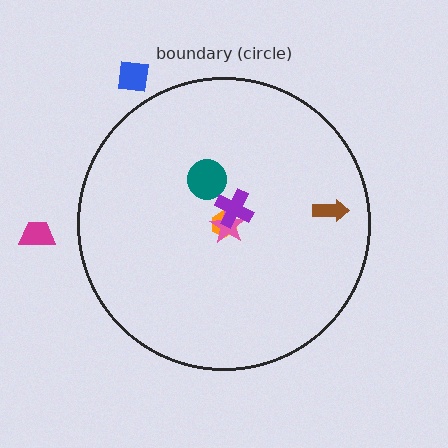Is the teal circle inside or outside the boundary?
Inside.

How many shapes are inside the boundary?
5 inside, 2 outside.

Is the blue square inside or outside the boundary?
Outside.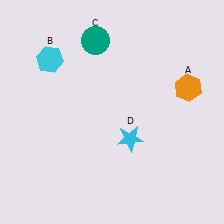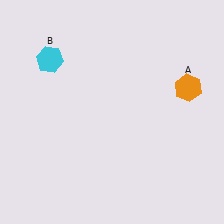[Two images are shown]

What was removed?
The cyan star (D), the teal circle (C) were removed in Image 2.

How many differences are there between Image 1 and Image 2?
There are 2 differences between the two images.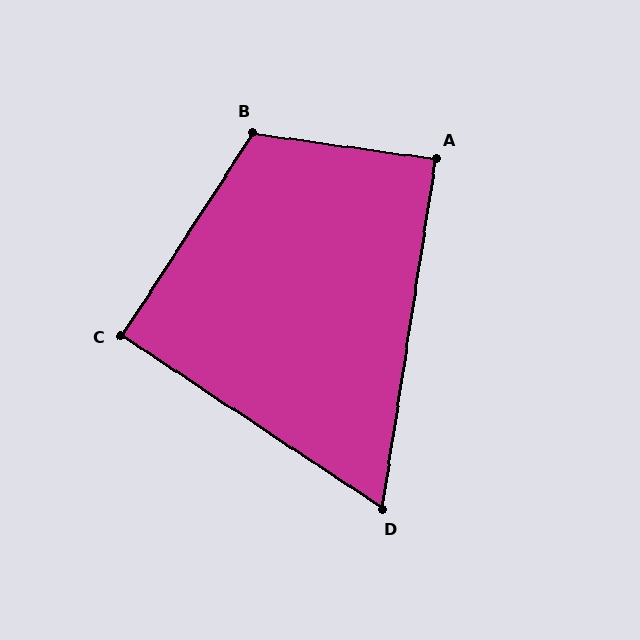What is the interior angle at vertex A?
Approximately 89 degrees (approximately right).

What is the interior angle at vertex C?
Approximately 91 degrees (approximately right).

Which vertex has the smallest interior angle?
D, at approximately 65 degrees.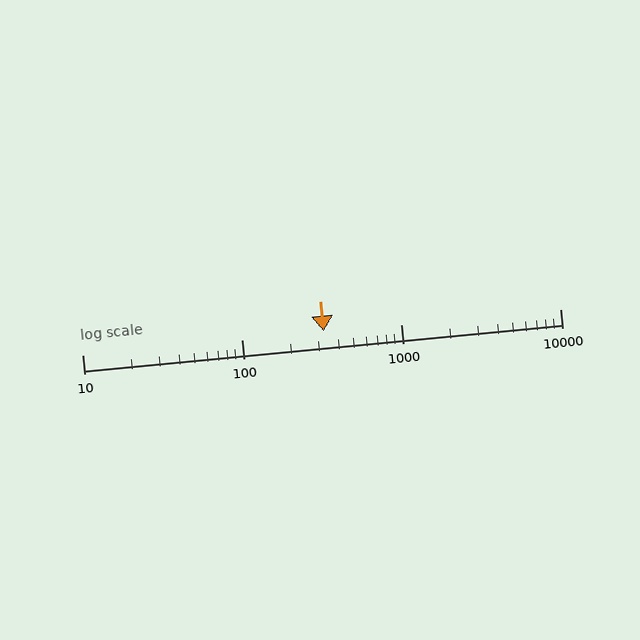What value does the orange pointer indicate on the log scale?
The pointer indicates approximately 330.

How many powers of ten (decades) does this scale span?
The scale spans 3 decades, from 10 to 10000.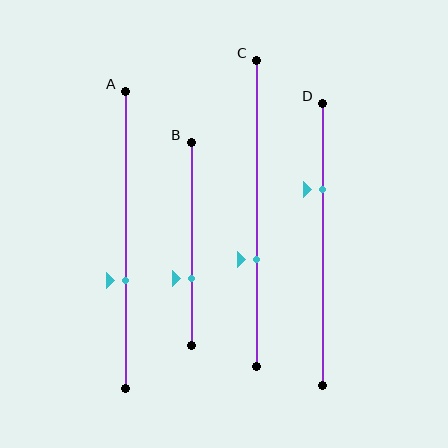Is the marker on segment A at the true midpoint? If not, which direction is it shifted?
No, the marker on segment A is shifted downward by about 14% of the segment length.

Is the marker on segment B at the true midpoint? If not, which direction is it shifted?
No, the marker on segment B is shifted downward by about 17% of the segment length.